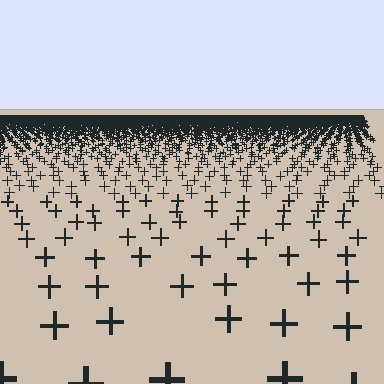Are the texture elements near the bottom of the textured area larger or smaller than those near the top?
Larger. Near the bottom, elements are closer to the viewer and appear at a bigger on-screen size.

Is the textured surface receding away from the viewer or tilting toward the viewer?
The surface is receding away from the viewer. Texture elements get smaller and denser toward the top.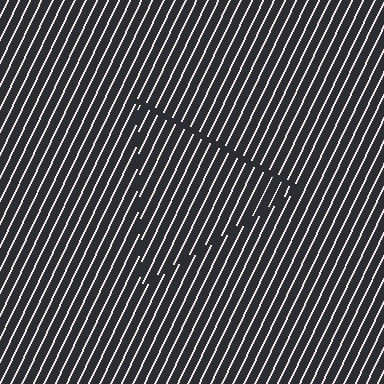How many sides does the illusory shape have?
3 sides — the line-ends trace a triangle.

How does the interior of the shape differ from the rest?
The interior of the shape contains the same grating, shifted by half a period — the contour is defined by the phase discontinuity where line-ends from the inner and outer gratings abut.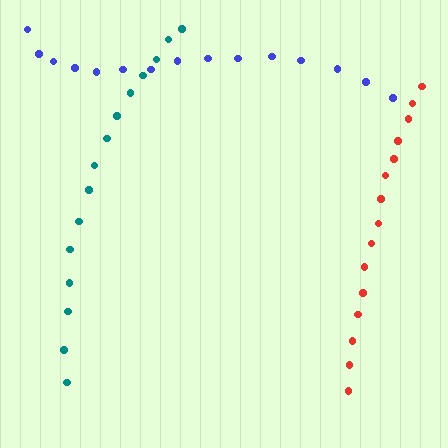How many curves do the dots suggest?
There are 3 distinct paths.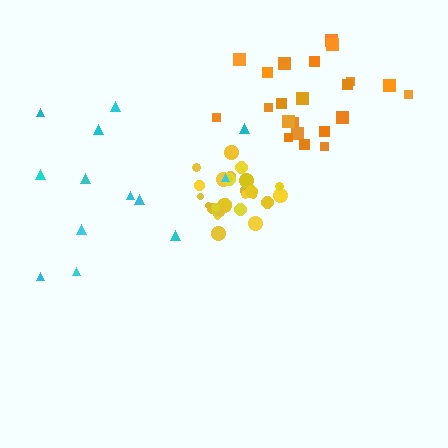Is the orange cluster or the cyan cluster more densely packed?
Orange.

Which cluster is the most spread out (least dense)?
Cyan.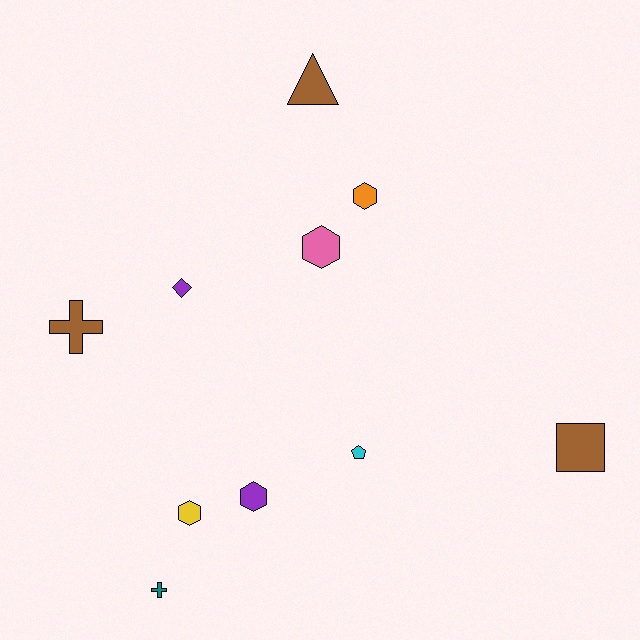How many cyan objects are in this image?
There is 1 cyan object.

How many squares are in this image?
There is 1 square.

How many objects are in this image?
There are 10 objects.